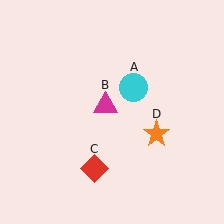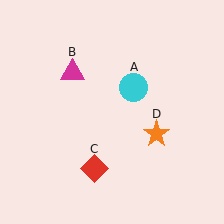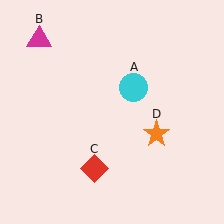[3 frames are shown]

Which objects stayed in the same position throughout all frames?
Cyan circle (object A) and red diamond (object C) and orange star (object D) remained stationary.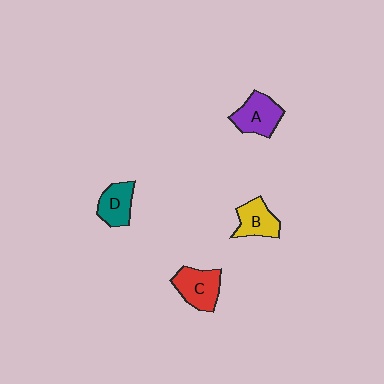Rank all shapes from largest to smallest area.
From largest to smallest: C (red), A (purple), B (yellow), D (teal).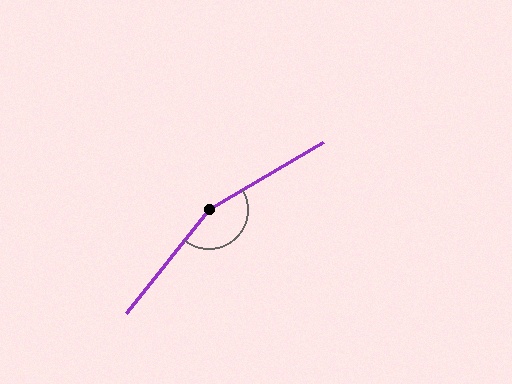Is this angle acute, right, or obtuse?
It is obtuse.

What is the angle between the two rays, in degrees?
Approximately 159 degrees.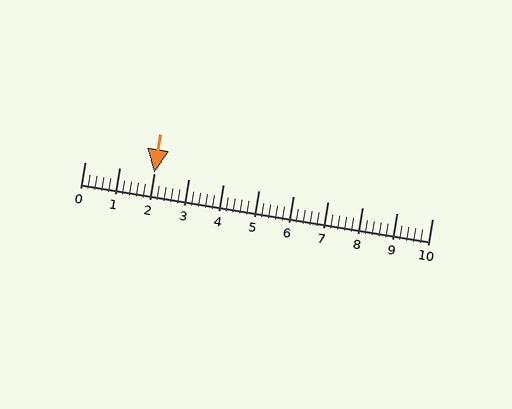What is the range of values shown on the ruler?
The ruler shows values from 0 to 10.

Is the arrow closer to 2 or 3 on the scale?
The arrow is closer to 2.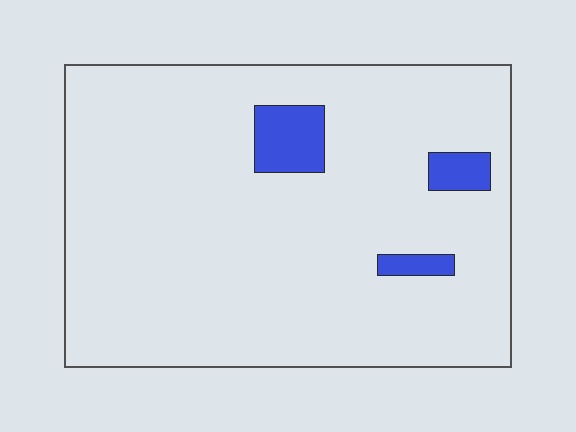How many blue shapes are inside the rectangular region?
3.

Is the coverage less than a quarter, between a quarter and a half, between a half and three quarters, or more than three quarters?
Less than a quarter.